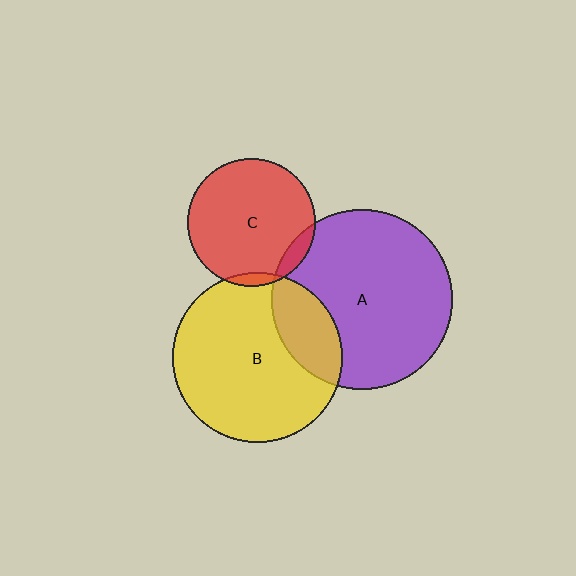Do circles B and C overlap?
Yes.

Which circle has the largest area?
Circle A (purple).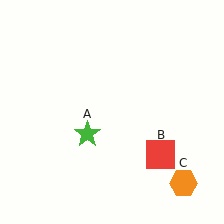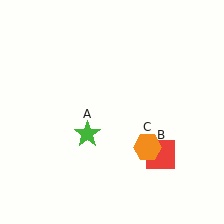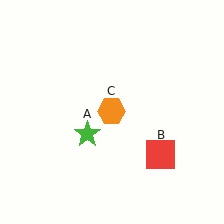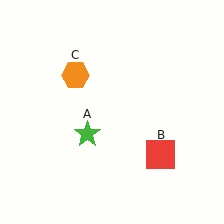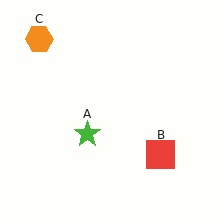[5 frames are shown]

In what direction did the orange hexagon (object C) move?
The orange hexagon (object C) moved up and to the left.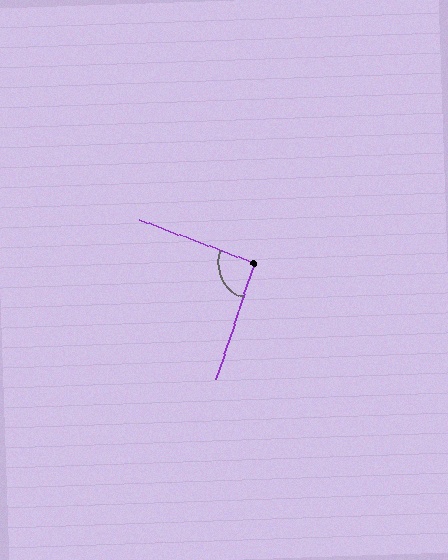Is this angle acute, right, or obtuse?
It is approximately a right angle.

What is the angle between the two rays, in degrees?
Approximately 92 degrees.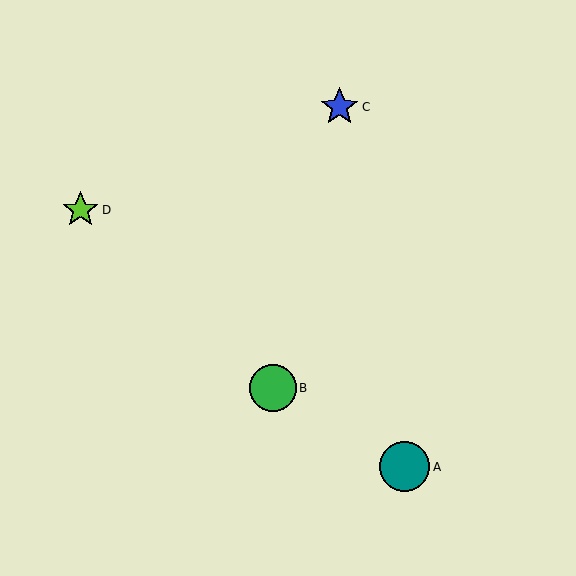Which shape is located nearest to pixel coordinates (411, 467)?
The teal circle (labeled A) at (405, 467) is nearest to that location.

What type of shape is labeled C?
Shape C is a blue star.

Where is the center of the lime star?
The center of the lime star is at (81, 210).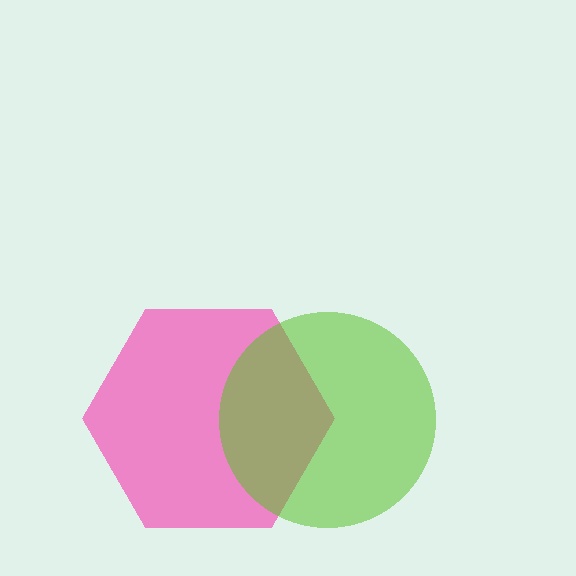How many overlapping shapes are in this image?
There are 2 overlapping shapes in the image.